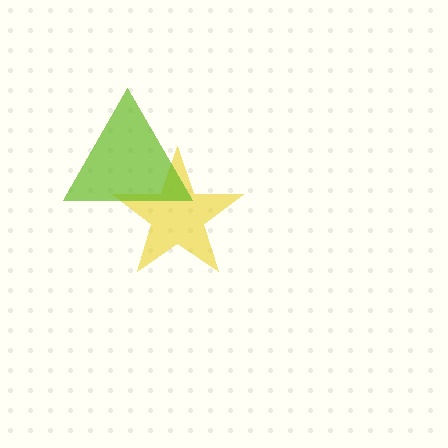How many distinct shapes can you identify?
There are 2 distinct shapes: a yellow star, a lime triangle.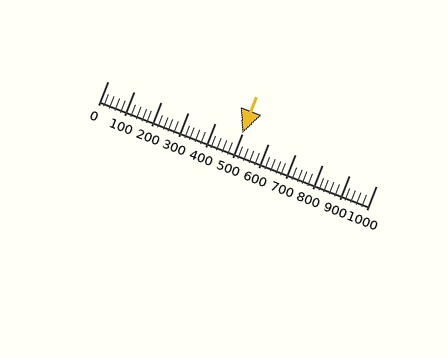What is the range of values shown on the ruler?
The ruler shows values from 0 to 1000.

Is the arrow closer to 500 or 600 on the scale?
The arrow is closer to 500.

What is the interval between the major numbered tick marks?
The major tick marks are spaced 100 units apart.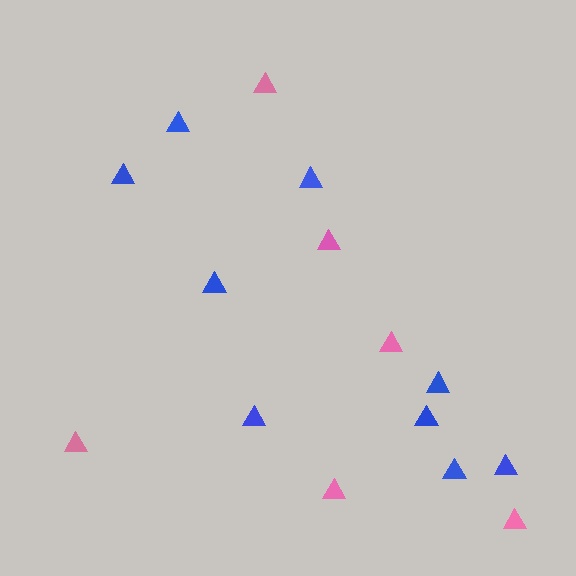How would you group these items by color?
There are 2 groups: one group of pink triangles (6) and one group of blue triangles (9).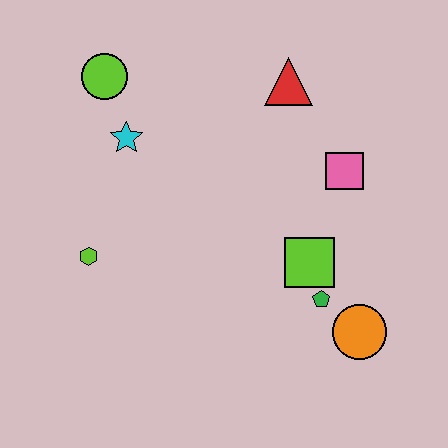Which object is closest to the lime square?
The green pentagon is closest to the lime square.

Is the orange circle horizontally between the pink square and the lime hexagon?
No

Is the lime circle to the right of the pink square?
No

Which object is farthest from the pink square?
The lime hexagon is farthest from the pink square.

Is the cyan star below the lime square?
No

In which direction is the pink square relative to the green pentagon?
The pink square is above the green pentagon.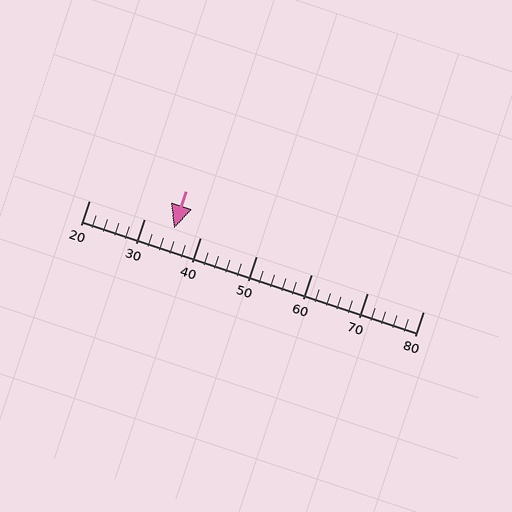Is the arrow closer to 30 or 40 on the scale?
The arrow is closer to 40.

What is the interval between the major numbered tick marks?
The major tick marks are spaced 10 units apart.